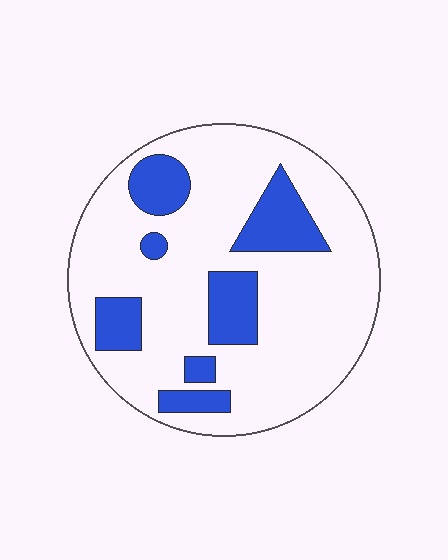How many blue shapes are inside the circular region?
7.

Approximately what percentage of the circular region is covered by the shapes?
Approximately 20%.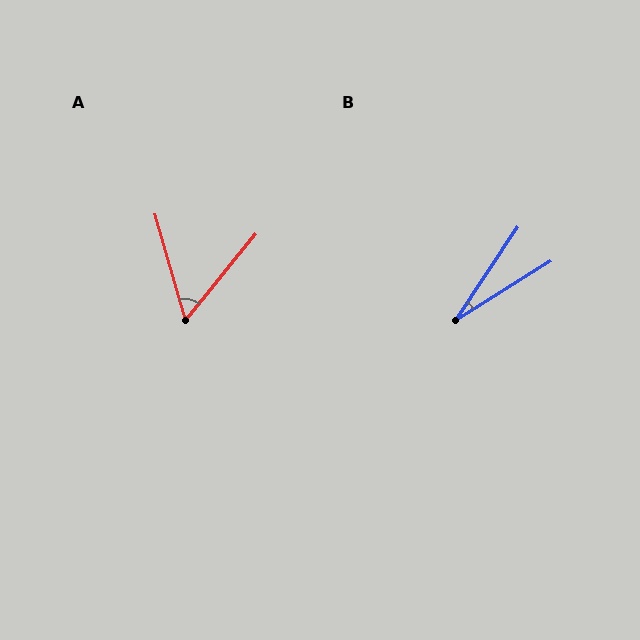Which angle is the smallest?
B, at approximately 24 degrees.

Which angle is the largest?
A, at approximately 55 degrees.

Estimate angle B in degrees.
Approximately 24 degrees.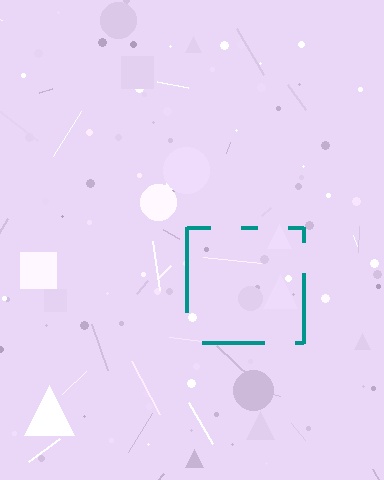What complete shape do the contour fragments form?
The contour fragments form a square.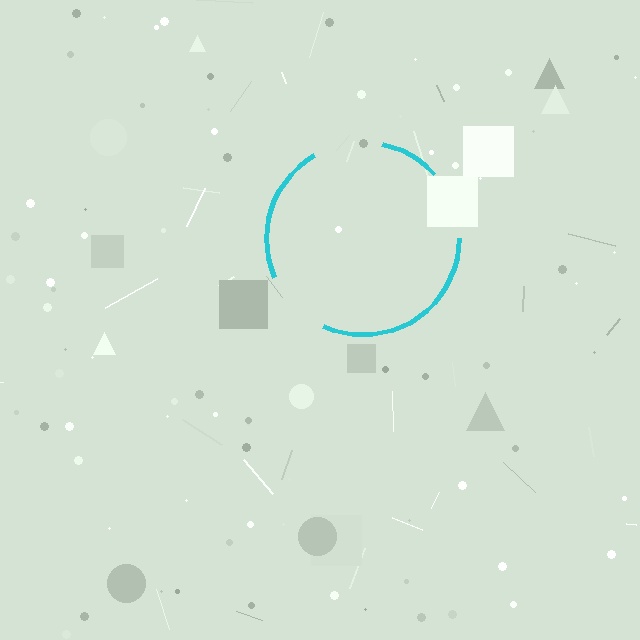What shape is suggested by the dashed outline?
The dashed outline suggests a circle.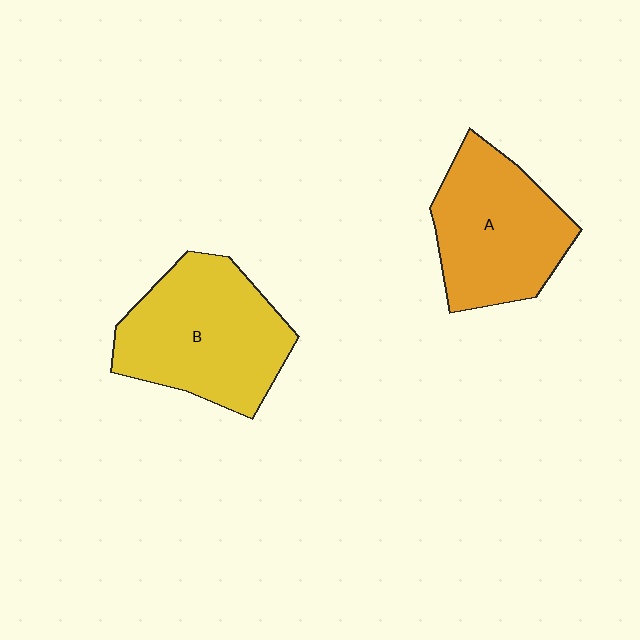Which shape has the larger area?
Shape B (yellow).